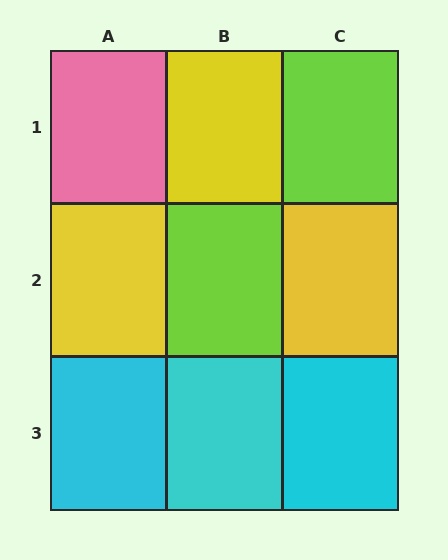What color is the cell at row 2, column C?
Yellow.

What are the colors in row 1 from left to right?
Pink, yellow, lime.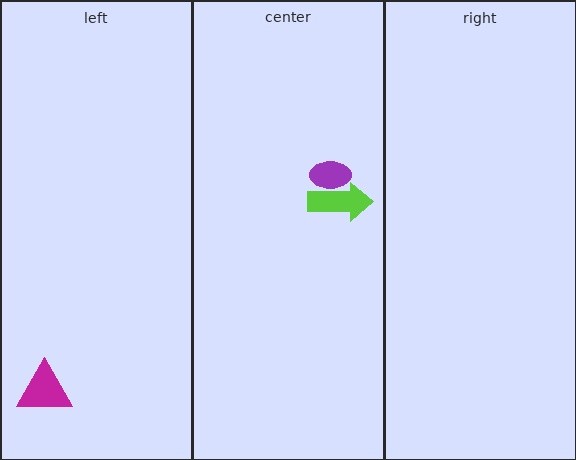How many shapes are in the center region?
2.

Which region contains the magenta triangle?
The left region.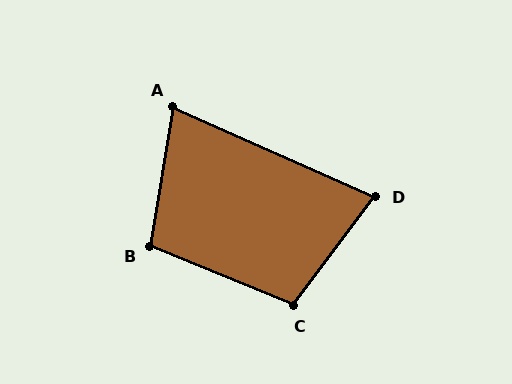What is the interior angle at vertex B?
Approximately 103 degrees (obtuse).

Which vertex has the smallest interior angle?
A, at approximately 75 degrees.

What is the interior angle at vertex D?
Approximately 77 degrees (acute).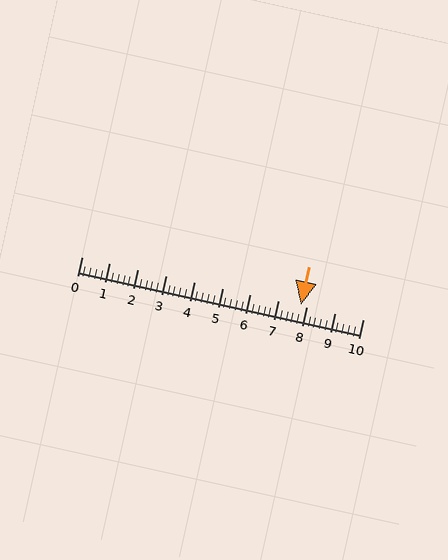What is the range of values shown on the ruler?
The ruler shows values from 0 to 10.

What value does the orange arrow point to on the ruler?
The orange arrow points to approximately 7.8.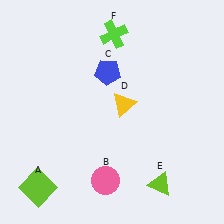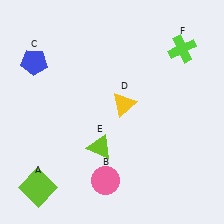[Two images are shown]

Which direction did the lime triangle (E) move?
The lime triangle (E) moved left.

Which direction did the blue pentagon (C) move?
The blue pentagon (C) moved left.